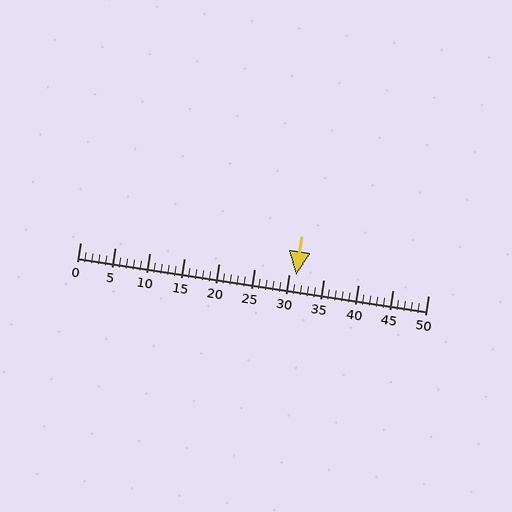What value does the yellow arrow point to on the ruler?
The yellow arrow points to approximately 31.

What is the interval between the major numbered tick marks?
The major tick marks are spaced 5 units apart.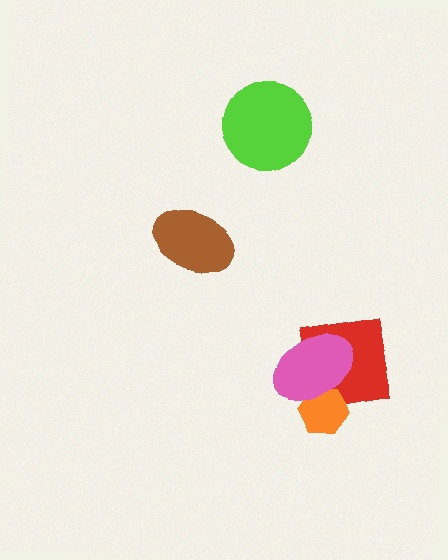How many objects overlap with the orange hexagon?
2 objects overlap with the orange hexagon.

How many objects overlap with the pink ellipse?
2 objects overlap with the pink ellipse.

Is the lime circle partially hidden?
No, no other shape covers it.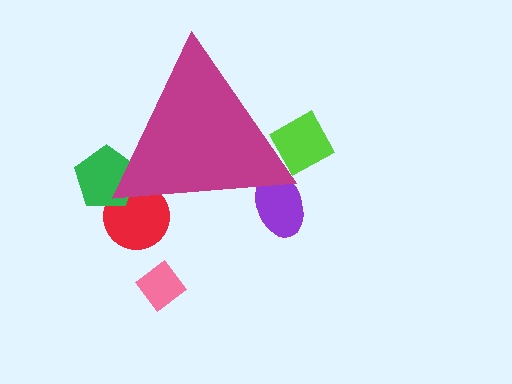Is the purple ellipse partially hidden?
Yes, the purple ellipse is partially hidden behind the magenta triangle.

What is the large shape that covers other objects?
A magenta triangle.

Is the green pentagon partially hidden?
Yes, the green pentagon is partially hidden behind the magenta triangle.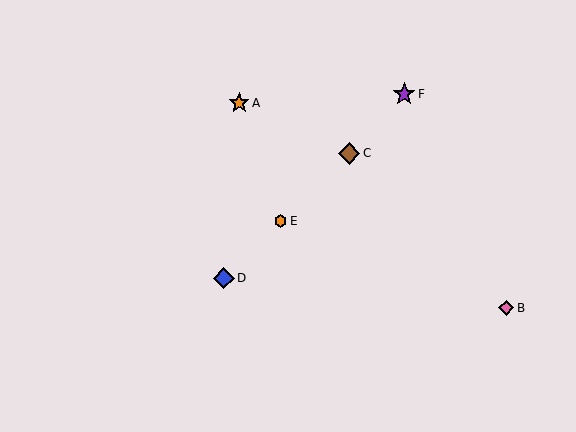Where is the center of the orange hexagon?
The center of the orange hexagon is at (281, 221).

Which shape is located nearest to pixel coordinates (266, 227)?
The orange hexagon (labeled E) at (281, 221) is nearest to that location.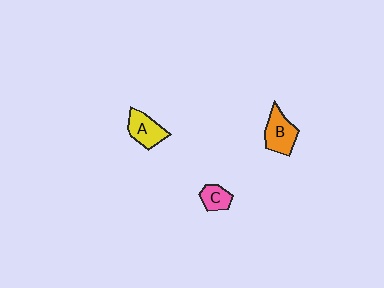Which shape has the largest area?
Shape B (orange).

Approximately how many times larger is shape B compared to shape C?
Approximately 1.6 times.